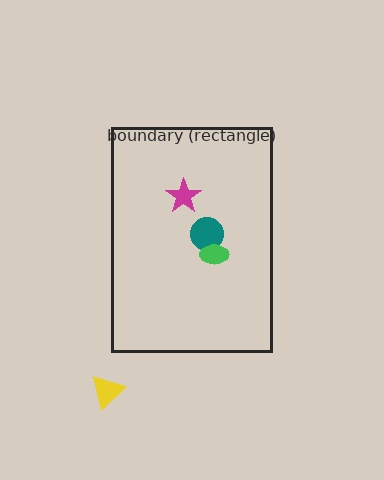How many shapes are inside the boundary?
3 inside, 1 outside.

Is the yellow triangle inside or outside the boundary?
Outside.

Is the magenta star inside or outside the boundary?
Inside.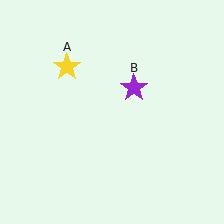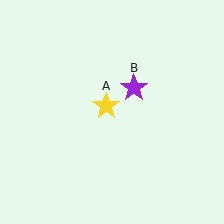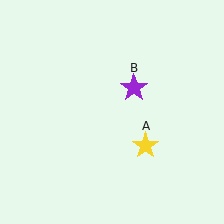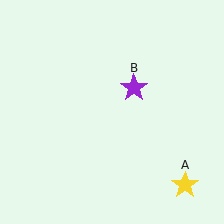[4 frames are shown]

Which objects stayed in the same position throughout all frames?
Purple star (object B) remained stationary.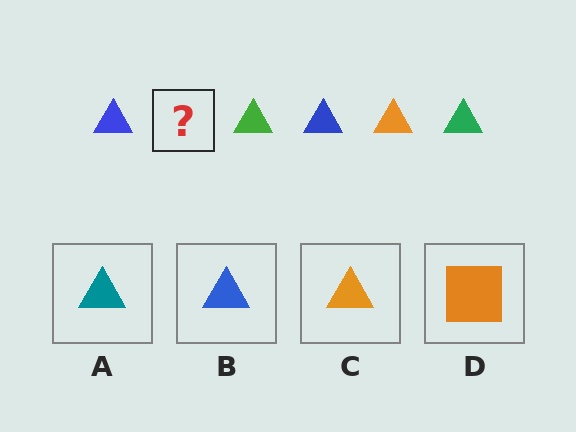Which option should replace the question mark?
Option C.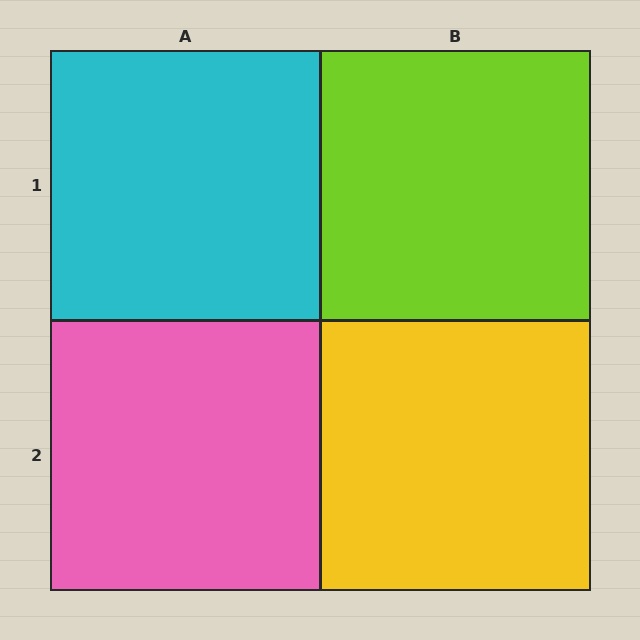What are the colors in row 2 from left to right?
Pink, yellow.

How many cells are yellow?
1 cell is yellow.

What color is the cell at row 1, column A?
Cyan.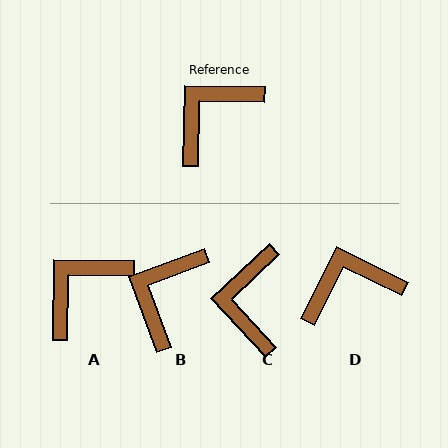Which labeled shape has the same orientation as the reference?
A.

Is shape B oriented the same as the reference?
No, it is off by about 22 degrees.